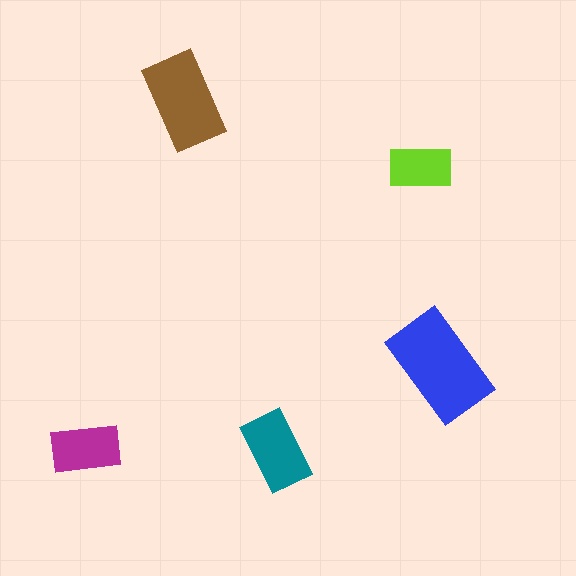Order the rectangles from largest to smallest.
the blue one, the brown one, the teal one, the magenta one, the lime one.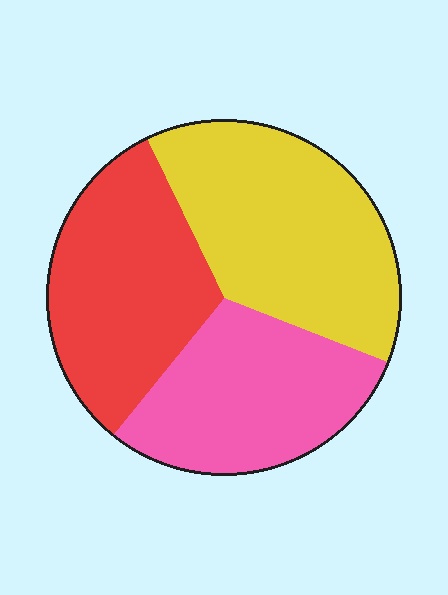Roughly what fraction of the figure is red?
Red takes up about one third (1/3) of the figure.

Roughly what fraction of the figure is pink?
Pink takes up about one third (1/3) of the figure.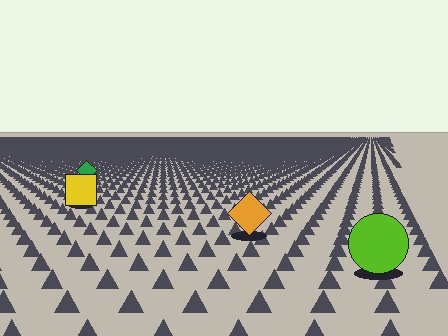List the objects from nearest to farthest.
From nearest to farthest: the lime circle, the orange diamond, the yellow square, the green diamond.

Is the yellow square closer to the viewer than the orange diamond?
No. The orange diamond is closer — you can tell from the texture gradient: the ground texture is coarser near it.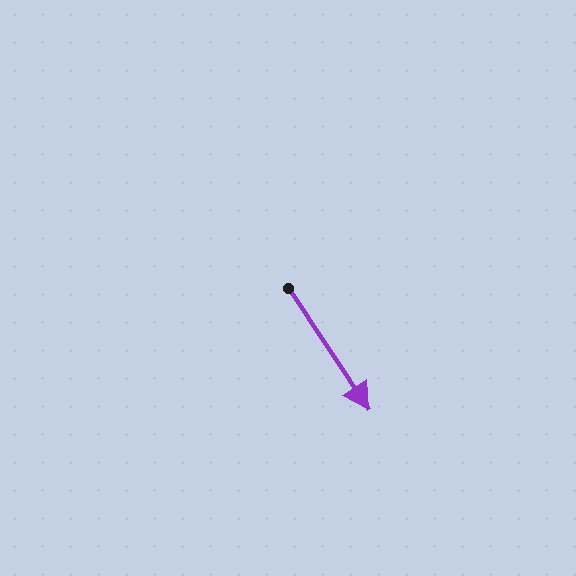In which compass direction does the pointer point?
Southeast.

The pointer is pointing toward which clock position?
Roughly 5 o'clock.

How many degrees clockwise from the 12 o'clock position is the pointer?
Approximately 146 degrees.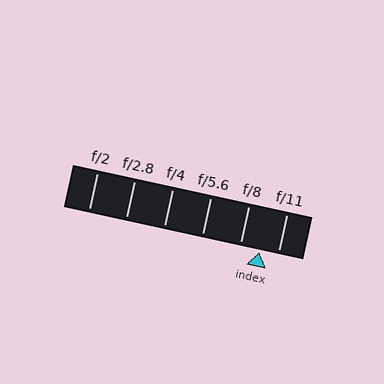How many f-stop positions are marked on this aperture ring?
There are 6 f-stop positions marked.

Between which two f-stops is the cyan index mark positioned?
The index mark is between f/8 and f/11.